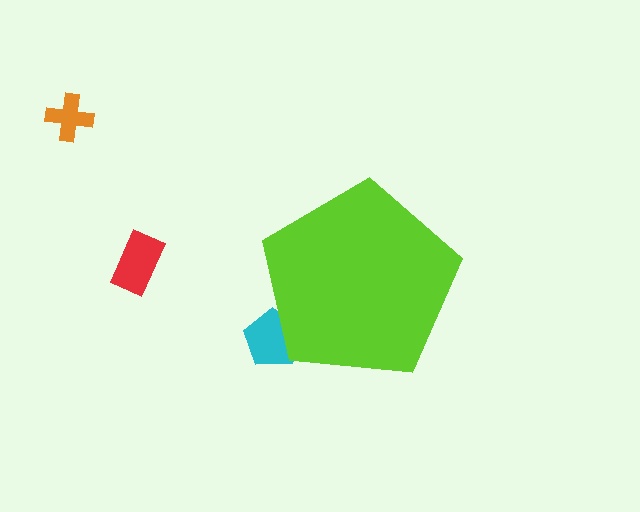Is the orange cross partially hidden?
No, the orange cross is fully visible.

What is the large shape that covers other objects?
A lime pentagon.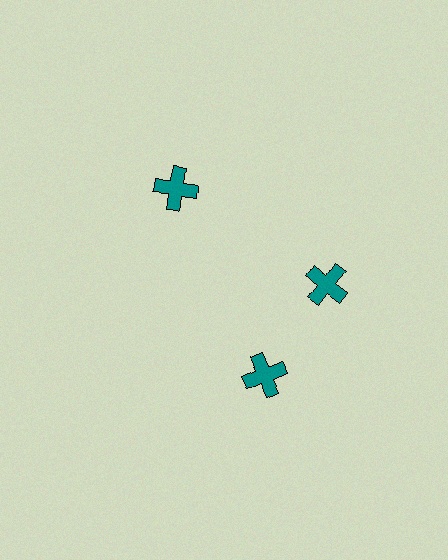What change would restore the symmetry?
The symmetry would be restored by rotating it back into even spacing with its neighbors so that all 3 crosses sit at equal angles and equal distance from the center.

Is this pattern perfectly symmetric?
No. The 3 teal crosses are arranged in a ring, but one element near the 7 o'clock position is rotated out of alignment along the ring, breaking the 3-fold rotational symmetry.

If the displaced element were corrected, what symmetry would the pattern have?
It would have 3-fold rotational symmetry — the pattern would map onto itself every 120 degrees.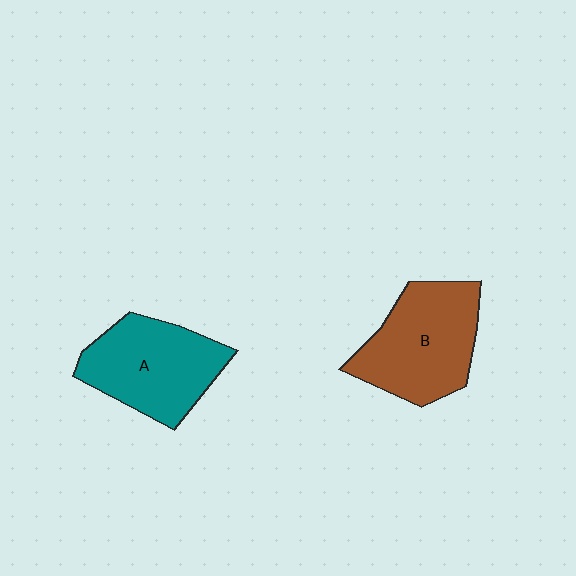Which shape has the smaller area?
Shape A (teal).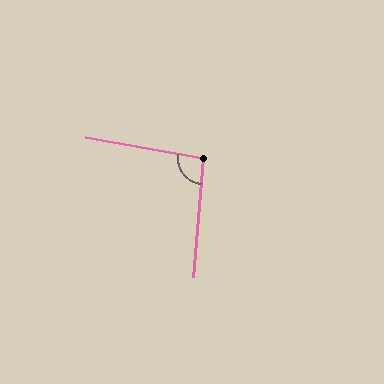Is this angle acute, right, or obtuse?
It is approximately a right angle.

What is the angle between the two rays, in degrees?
Approximately 95 degrees.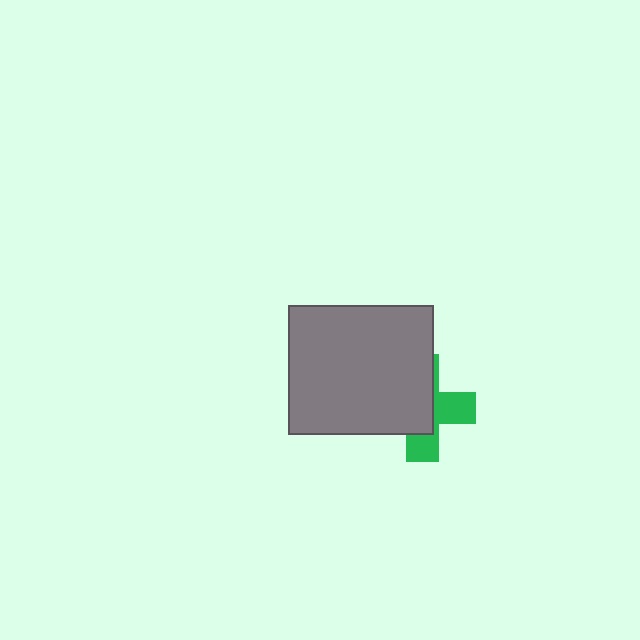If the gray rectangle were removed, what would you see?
You would see the complete green cross.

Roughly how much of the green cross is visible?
A small part of it is visible (roughly 42%).